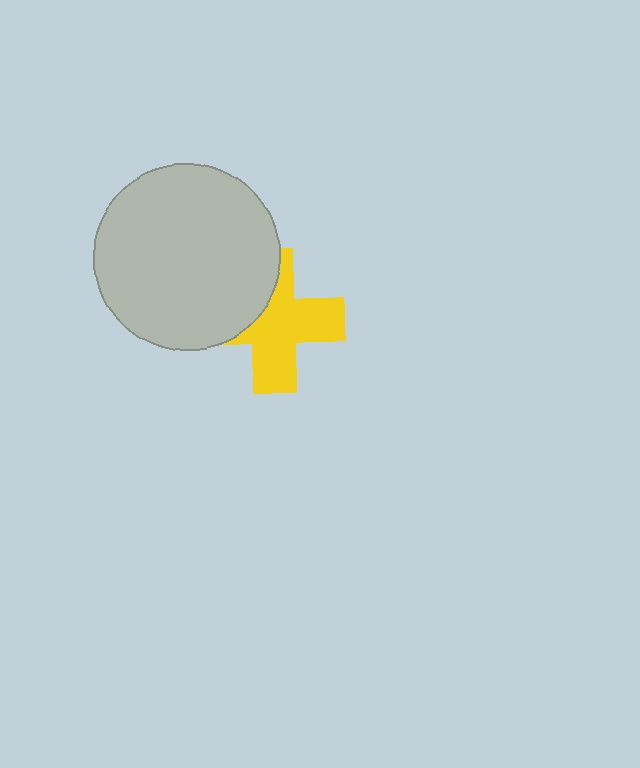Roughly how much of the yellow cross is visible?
Most of it is visible (roughly 66%).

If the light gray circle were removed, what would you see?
You would see the complete yellow cross.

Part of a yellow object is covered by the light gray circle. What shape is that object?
It is a cross.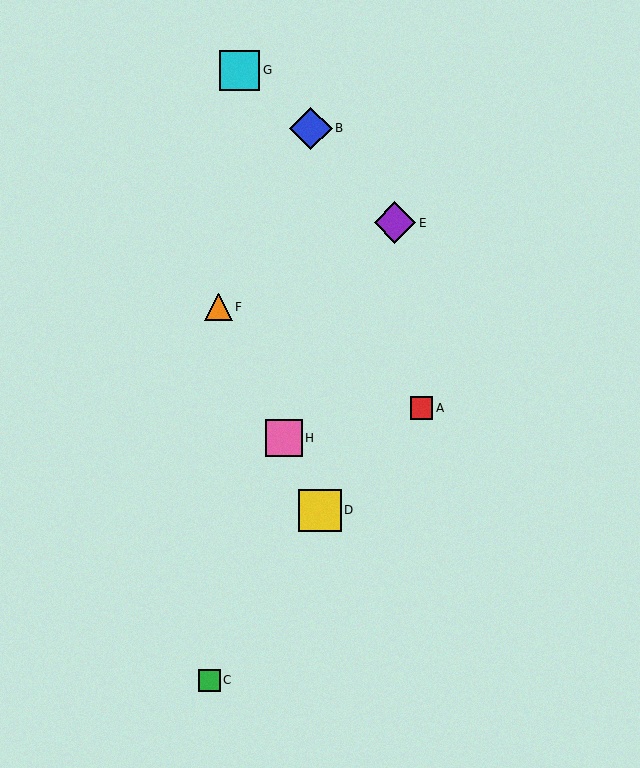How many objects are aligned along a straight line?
3 objects (D, F, H) are aligned along a straight line.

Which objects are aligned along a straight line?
Objects D, F, H are aligned along a straight line.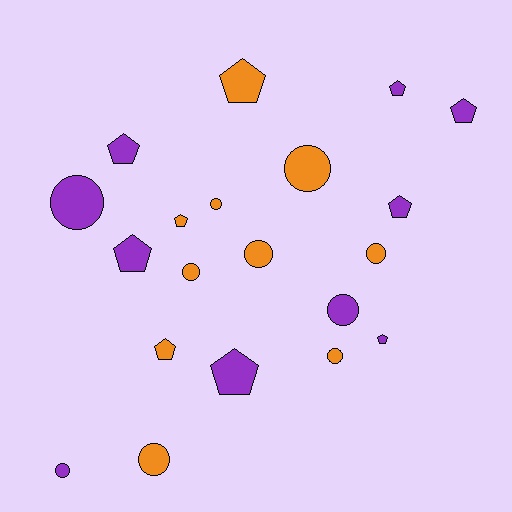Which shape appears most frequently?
Pentagon, with 10 objects.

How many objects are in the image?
There are 20 objects.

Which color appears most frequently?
Purple, with 10 objects.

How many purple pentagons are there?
There are 7 purple pentagons.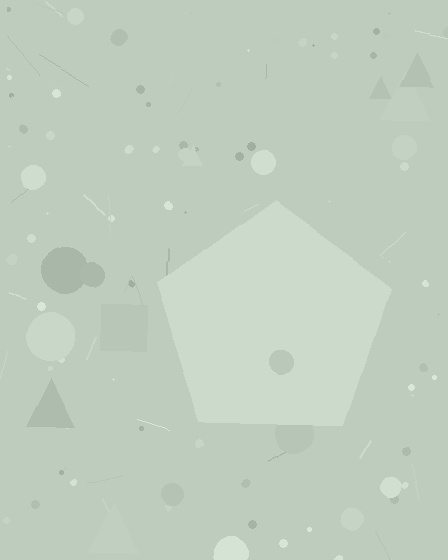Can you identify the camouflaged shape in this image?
The camouflaged shape is a pentagon.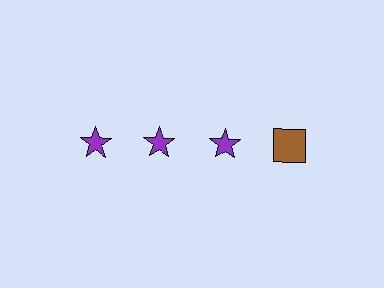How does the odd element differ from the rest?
It differs in both color (brown instead of purple) and shape (square instead of star).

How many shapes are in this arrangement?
There are 4 shapes arranged in a grid pattern.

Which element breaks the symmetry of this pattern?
The brown square in the top row, second from right column breaks the symmetry. All other shapes are purple stars.